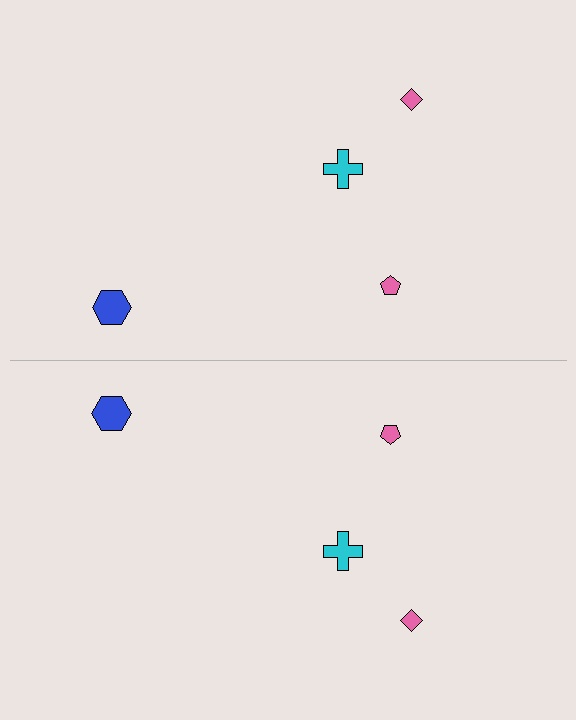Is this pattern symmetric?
Yes, this pattern has bilateral (reflection) symmetry.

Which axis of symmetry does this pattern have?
The pattern has a horizontal axis of symmetry running through the center of the image.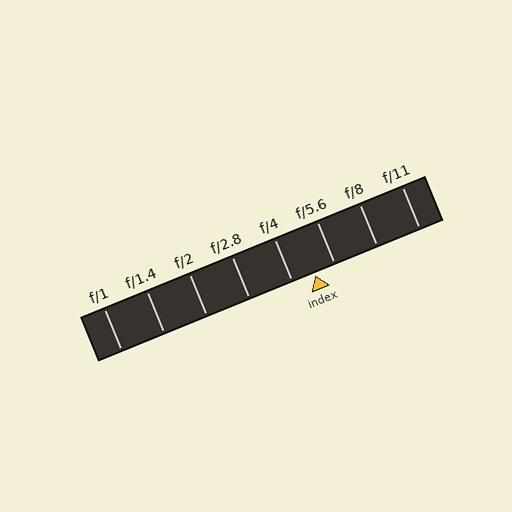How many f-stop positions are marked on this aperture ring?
There are 8 f-stop positions marked.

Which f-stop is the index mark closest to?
The index mark is closest to f/5.6.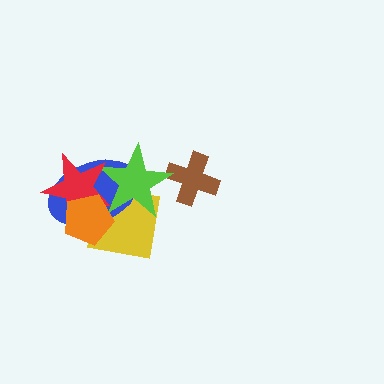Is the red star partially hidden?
Yes, it is partially covered by another shape.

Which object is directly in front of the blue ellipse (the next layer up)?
The lime star is directly in front of the blue ellipse.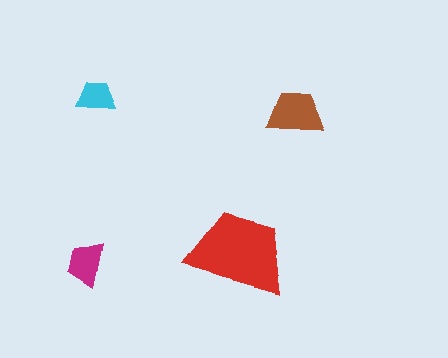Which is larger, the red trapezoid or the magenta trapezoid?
The red one.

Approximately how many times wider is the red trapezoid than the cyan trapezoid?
About 2.5 times wider.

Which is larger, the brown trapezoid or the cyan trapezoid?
The brown one.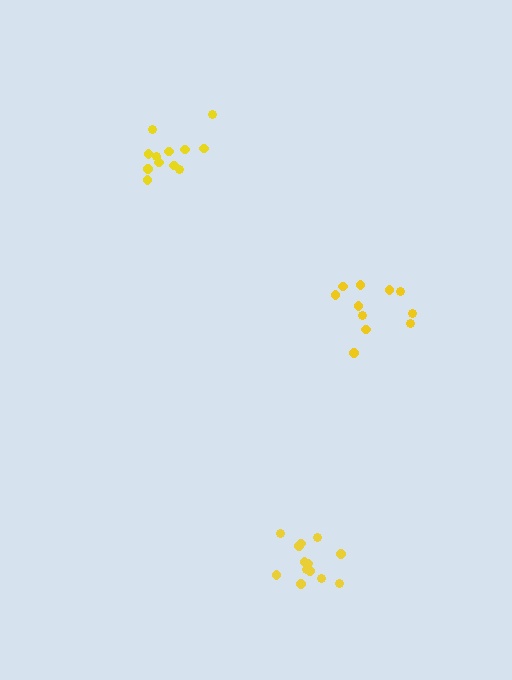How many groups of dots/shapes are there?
There are 3 groups.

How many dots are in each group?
Group 1: 11 dots, Group 2: 13 dots, Group 3: 12 dots (36 total).